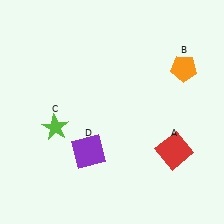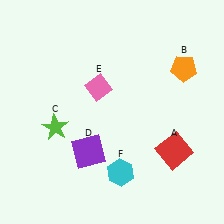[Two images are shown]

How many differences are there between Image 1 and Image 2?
There are 2 differences between the two images.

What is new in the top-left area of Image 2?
A pink diamond (E) was added in the top-left area of Image 2.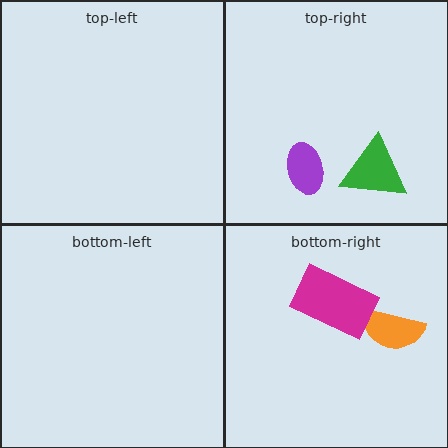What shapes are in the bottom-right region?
The orange semicircle, the magenta rectangle.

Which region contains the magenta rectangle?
The bottom-right region.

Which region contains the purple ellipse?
The top-right region.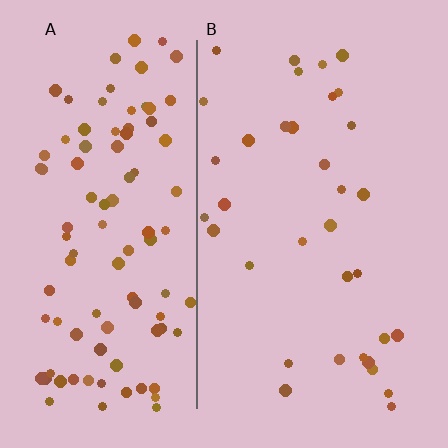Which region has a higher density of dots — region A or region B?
A (the left).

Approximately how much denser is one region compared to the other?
Approximately 2.9× — region A over region B.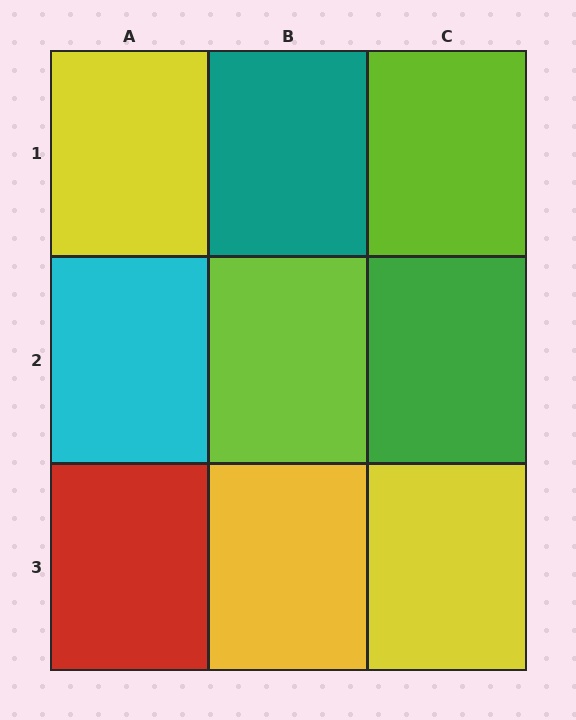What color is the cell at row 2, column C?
Green.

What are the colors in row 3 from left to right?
Red, yellow, yellow.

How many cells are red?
1 cell is red.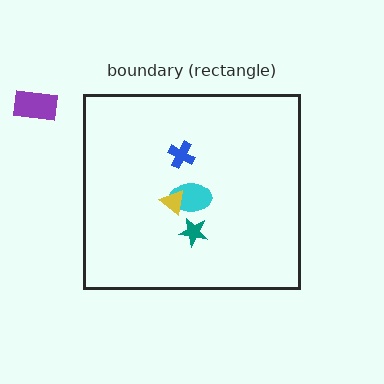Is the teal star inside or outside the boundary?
Inside.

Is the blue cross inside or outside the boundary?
Inside.